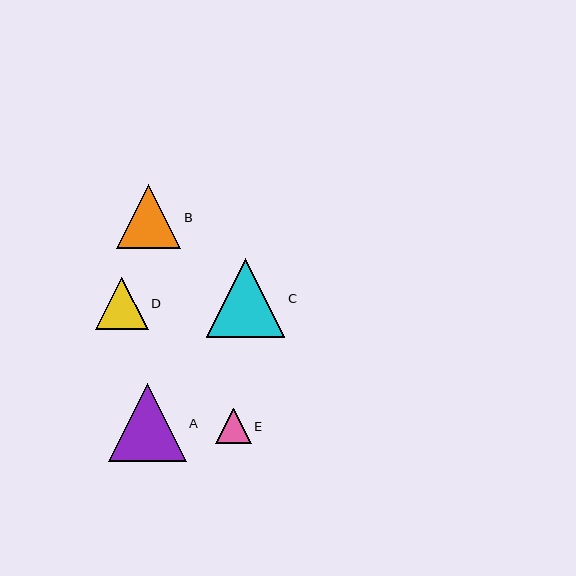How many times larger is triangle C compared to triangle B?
Triangle C is approximately 1.2 times the size of triangle B.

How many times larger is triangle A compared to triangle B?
Triangle A is approximately 1.2 times the size of triangle B.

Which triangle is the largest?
Triangle C is the largest with a size of approximately 78 pixels.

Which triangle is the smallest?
Triangle E is the smallest with a size of approximately 35 pixels.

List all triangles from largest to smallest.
From largest to smallest: C, A, B, D, E.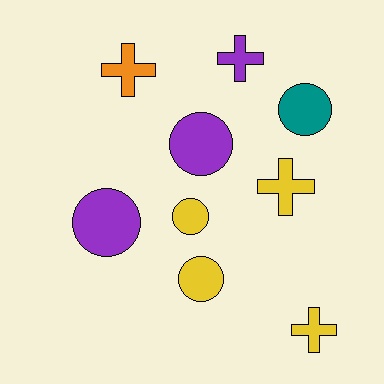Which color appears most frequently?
Yellow, with 4 objects.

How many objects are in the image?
There are 9 objects.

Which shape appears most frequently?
Circle, with 5 objects.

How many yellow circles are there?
There are 2 yellow circles.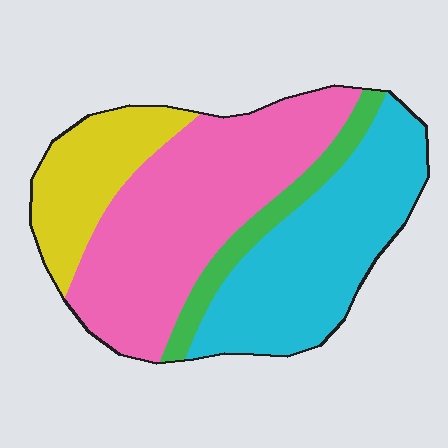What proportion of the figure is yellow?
Yellow takes up about one sixth (1/6) of the figure.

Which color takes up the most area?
Pink, at roughly 40%.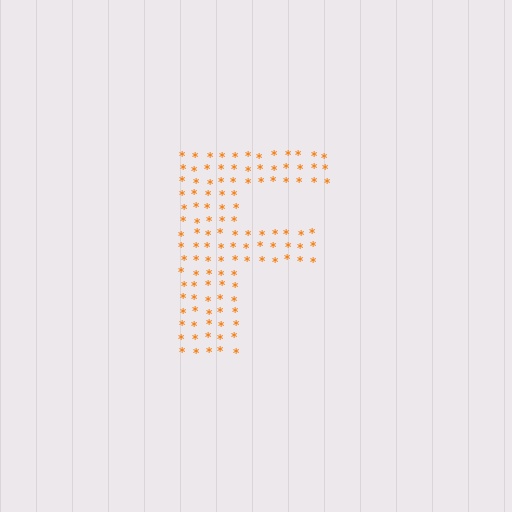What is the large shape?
The large shape is the letter F.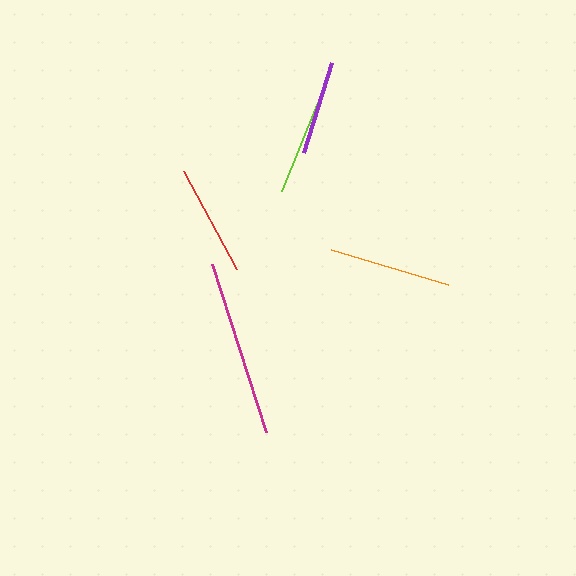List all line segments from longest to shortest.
From longest to shortest: magenta, orange, red, lime, purple.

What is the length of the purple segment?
The purple segment is approximately 94 pixels long.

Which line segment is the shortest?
The purple line is the shortest at approximately 94 pixels.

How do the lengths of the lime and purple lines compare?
The lime and purple lines are approximately the same length.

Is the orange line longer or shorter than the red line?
The orange line is longer than the red line.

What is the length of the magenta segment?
The magenta segment is approximately 176 pixels long.